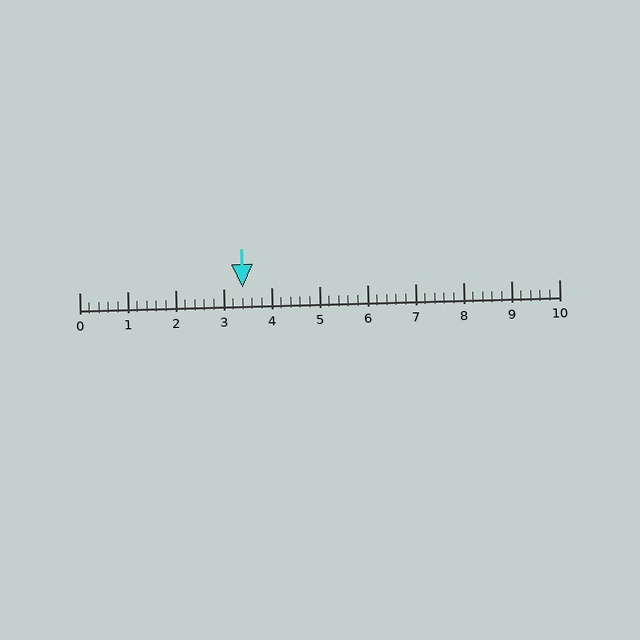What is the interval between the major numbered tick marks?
The major tick marks are spaced 1 units apart.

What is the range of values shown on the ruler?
The ruler shows values from 0 to 10.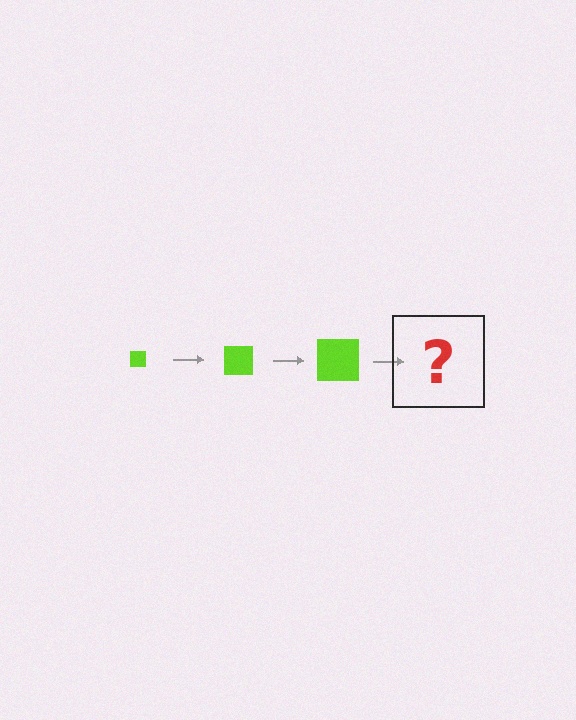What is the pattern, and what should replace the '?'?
The pattern is that the square gets progressively larger each step. The '?' should be a lime square, larger than the previous one.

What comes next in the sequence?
The next element should be a lime square, larger than the previous one.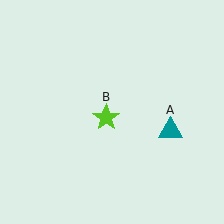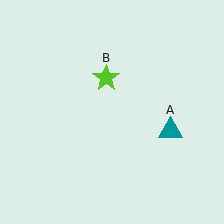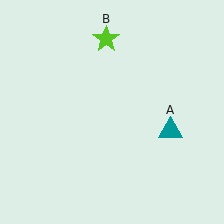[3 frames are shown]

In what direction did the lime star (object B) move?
The lime star (object B) moved up.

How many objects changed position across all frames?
1 object changed position: lime star (object B).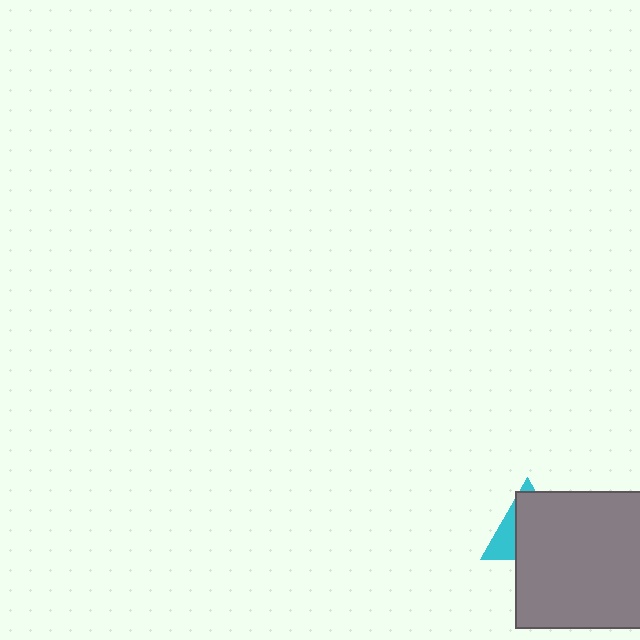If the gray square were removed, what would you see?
You would see the complete cyan triangle.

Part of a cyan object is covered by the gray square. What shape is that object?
It is a triangle.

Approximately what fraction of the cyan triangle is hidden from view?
Roughly 69% of the cyan triangle is hidden behind the gray square.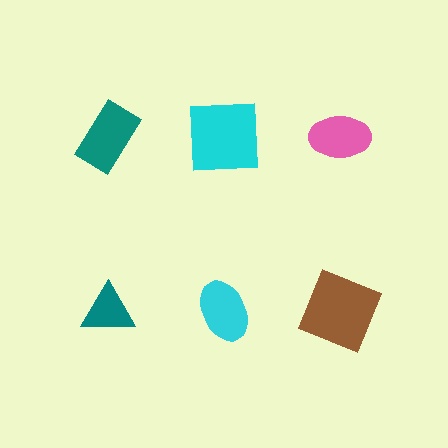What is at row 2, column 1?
A teal triangle.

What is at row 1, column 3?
A pink ellipse.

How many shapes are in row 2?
3 shapes.